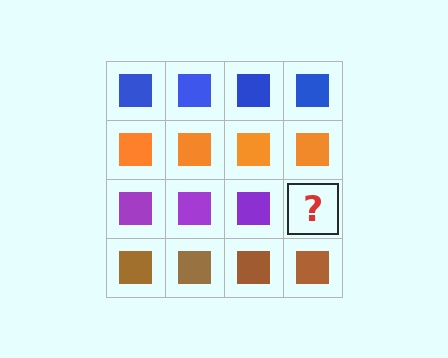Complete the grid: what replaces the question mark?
The question mark should be replaced with a purple square.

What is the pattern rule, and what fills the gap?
The rule is that each row has a consistent color. The gap should be filled with a purple square.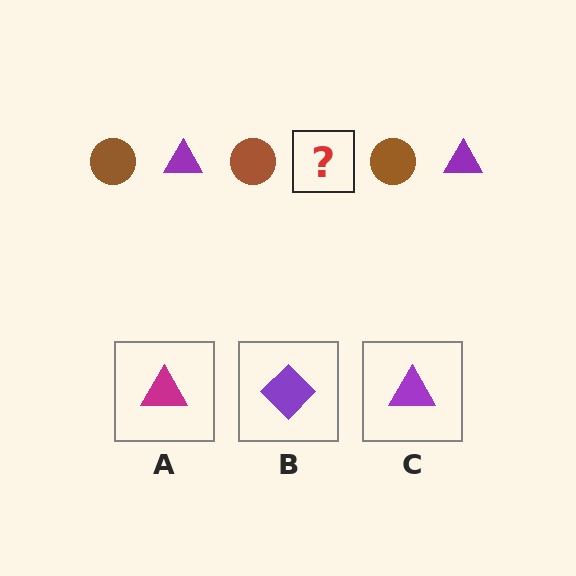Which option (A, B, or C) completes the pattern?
C.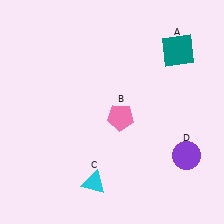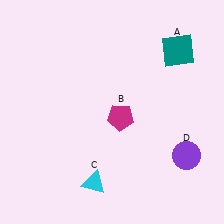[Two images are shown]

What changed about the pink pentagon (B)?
In Image 1, B is pink. In Image 2, it changed to magenta.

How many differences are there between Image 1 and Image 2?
There is 1 difference between the two images.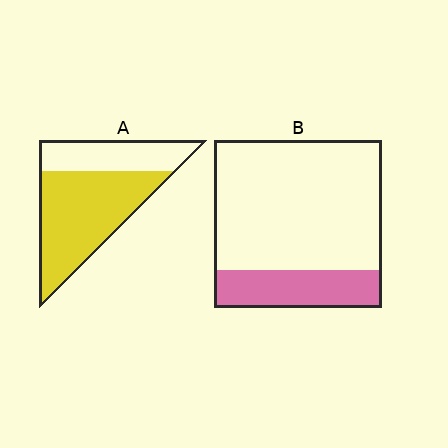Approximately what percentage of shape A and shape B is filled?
A is approximately 65% and B is approximately 25%.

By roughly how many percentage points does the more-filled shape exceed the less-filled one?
By roughly 45 percentage points (A over B).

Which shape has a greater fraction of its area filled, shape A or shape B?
Shape A.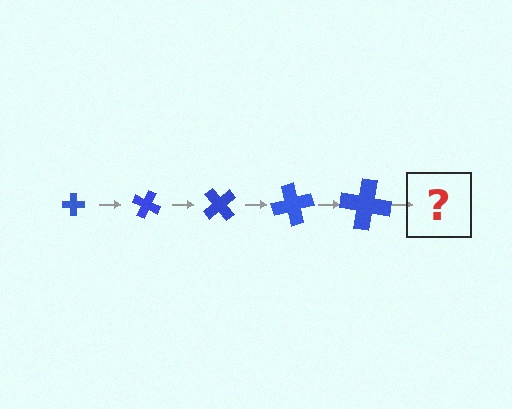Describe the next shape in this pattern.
It should be a cross, larger than the previous one and rotated 125 degrees from the start.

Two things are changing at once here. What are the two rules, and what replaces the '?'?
The two rules are that the cross grows larger each step and it rotates 25 degrees each step. The '?' should be a cross, larger than the previous one and rotated 125 degrees from the start.